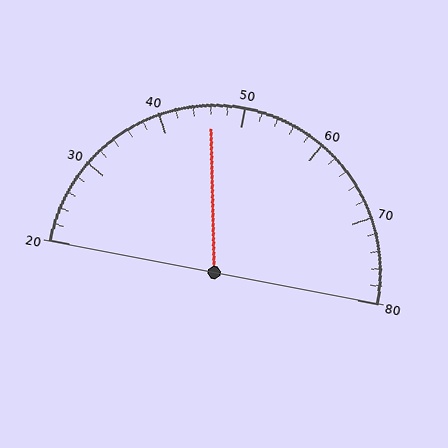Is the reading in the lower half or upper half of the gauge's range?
The reading is in the lower half of the range (20 to 80).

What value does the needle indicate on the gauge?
The needle indicates approximately 46.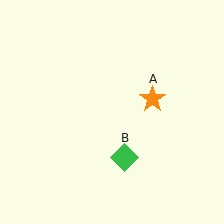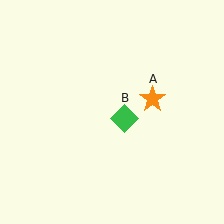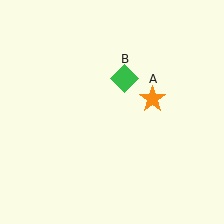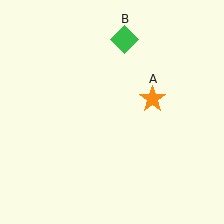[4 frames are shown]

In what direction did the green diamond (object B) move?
The green diamond (object B) moved up.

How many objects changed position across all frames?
1 object changed position: green diamond (object B).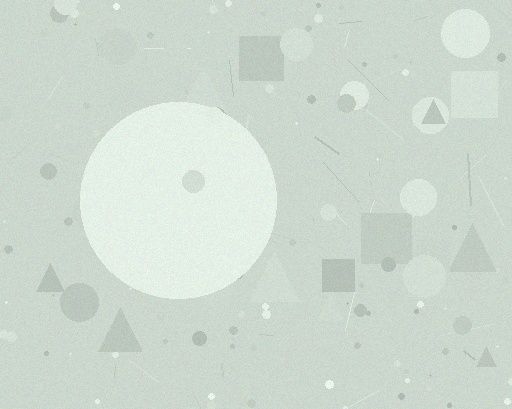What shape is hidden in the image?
A circle is hidden in the image.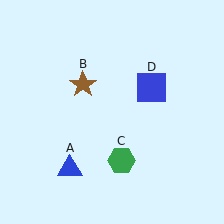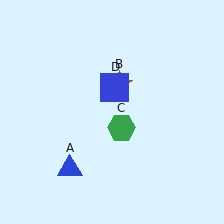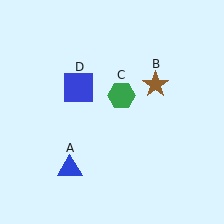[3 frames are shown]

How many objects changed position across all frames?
3 objects changed position: brown star (object B), green hexagon (object C), blue square (object D).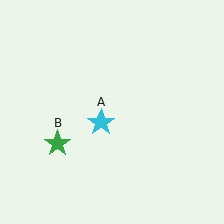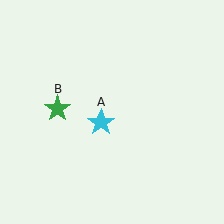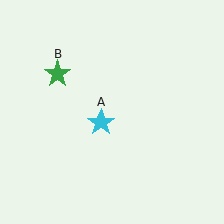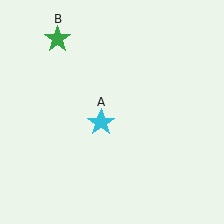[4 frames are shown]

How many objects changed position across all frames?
1 object changed position: green star (object B).